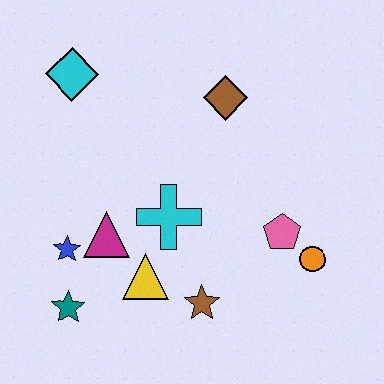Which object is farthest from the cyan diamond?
The orange circle is farthest from the cyan diamond.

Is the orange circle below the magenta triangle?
Yes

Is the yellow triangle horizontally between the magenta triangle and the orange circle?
Yes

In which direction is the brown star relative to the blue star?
The brown star is to the right of the blue star.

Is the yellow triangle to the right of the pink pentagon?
No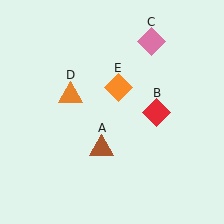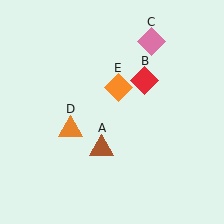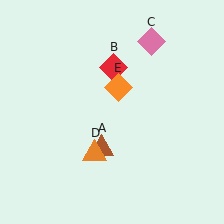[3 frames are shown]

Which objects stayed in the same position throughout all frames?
Brown triangle (object A) and pink diamond (object C) and orange diamond (object E) remained stationary.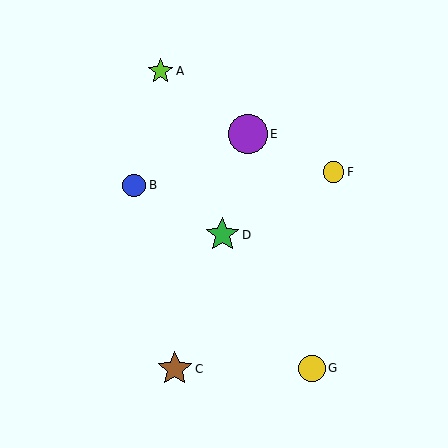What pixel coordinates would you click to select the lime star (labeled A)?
Click at (161, 71) to select the lime star A.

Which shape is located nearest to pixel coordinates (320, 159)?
The yellow circle (labeled F) at (334, 172) is nearest to that location.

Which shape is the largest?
The purple circle (labeled E) is the largest.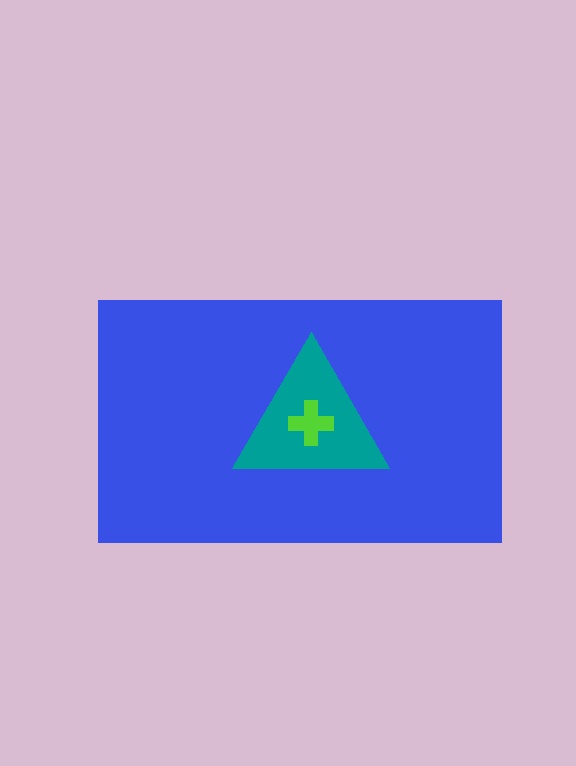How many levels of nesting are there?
3.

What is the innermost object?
The lime cross.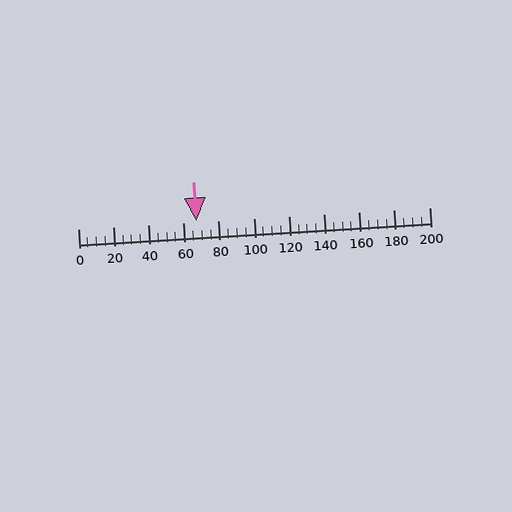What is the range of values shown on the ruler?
The ruler shows values from 0 to 200.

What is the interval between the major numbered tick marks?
The major tick marks are spaced 20 units apart.